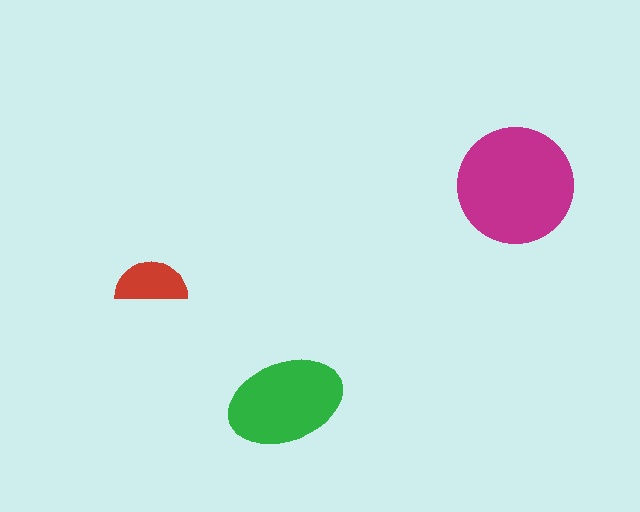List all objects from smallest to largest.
The red semicircle, the green ellipse, the magenta circle.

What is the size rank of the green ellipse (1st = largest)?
2nd.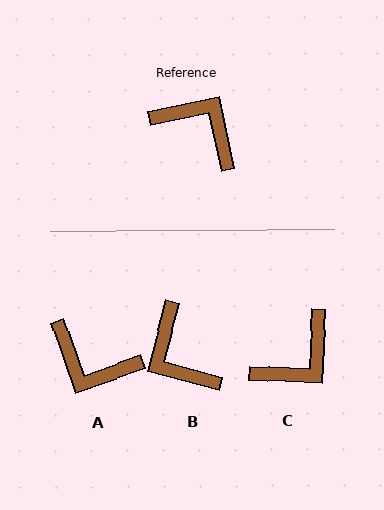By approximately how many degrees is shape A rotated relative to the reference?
Approximately 173 degrees clockwise.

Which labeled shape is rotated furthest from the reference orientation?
A, about 173 degrees away.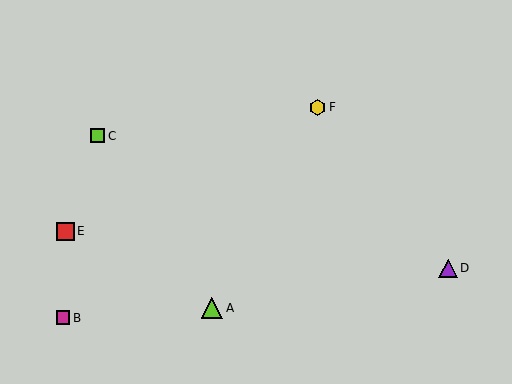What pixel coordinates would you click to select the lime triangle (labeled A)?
Click at (212, 308) to select the lime triangle A.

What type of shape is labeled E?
Shape E is a red square.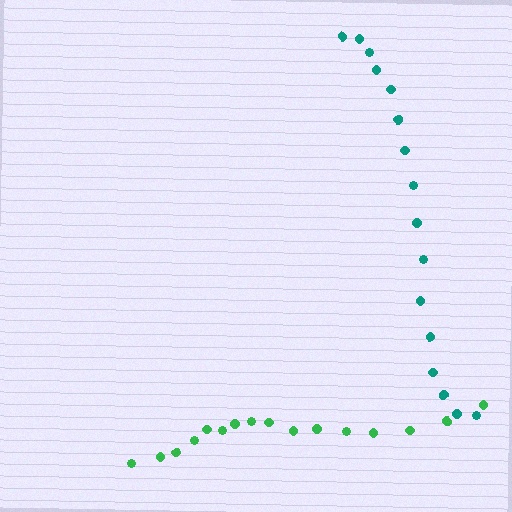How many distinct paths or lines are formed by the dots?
There are 2 distinct paths.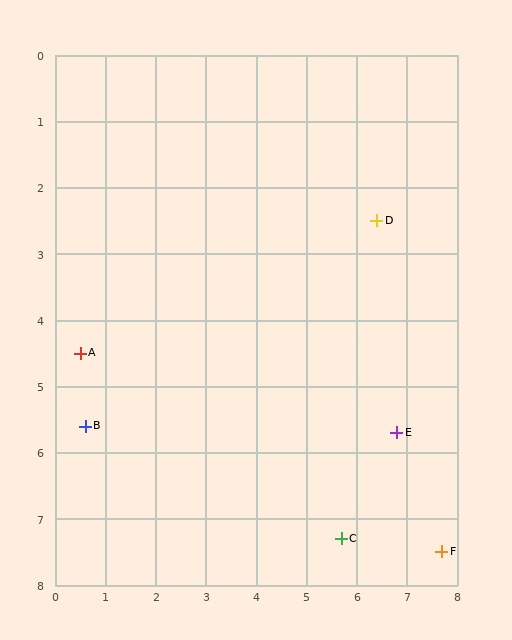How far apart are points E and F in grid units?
Points E and F are about 2.0 grid units apart.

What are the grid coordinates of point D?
Point D is at approximately (6.4, 2.5).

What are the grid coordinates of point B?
Point B is at approximately (0.6, 5.6).